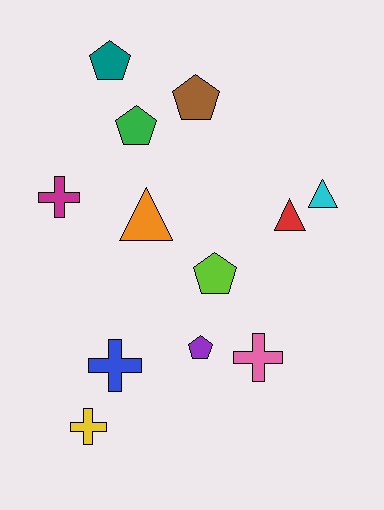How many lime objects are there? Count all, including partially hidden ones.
There is 1 lime object.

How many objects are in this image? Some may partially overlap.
There are 12 objects.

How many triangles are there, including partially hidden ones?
There are 3 triangles.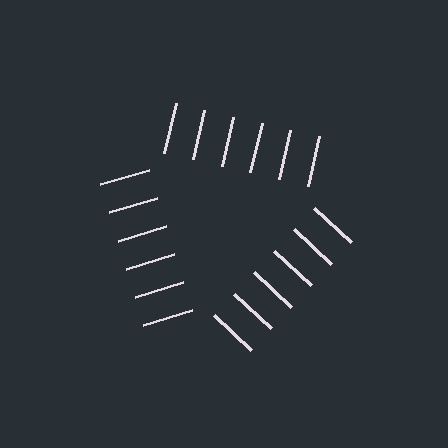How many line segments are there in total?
18 — 6 along each of the 3 edges.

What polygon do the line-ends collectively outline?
An illusory triangle — the line segments terminate on its edges but no continuous stroke is drawn.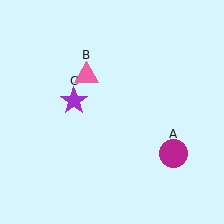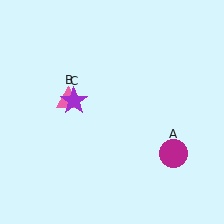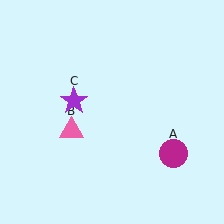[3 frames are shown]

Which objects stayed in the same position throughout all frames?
Magenta circle (object A) and purple star (object C) remained stationary.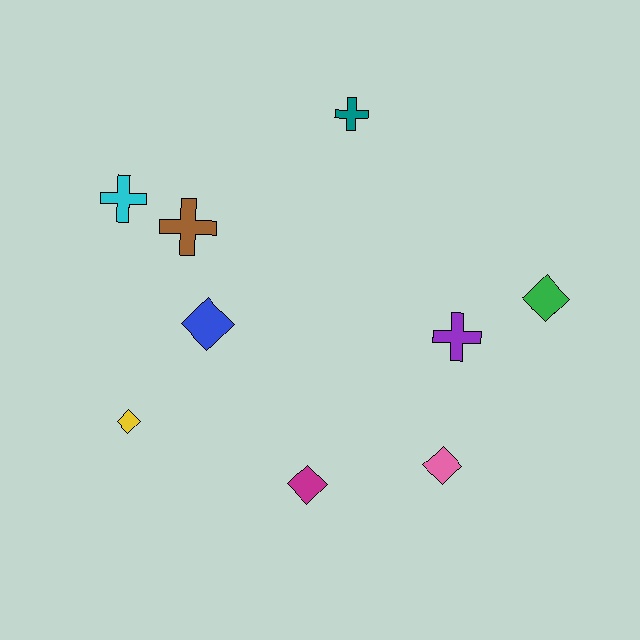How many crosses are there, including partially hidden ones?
There are 4 crosses.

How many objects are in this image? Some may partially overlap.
There are 9 objects.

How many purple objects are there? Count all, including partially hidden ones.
There is 1 purple object.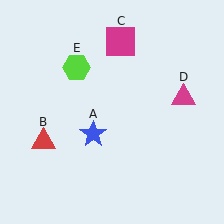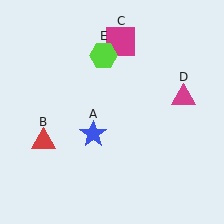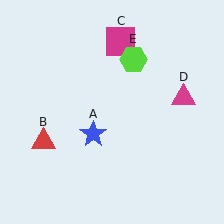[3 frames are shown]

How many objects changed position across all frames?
1 object changed position: lime hexagon (object E).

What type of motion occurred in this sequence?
The lime hexagon (object E) rotated clockwise around the center of the scene.